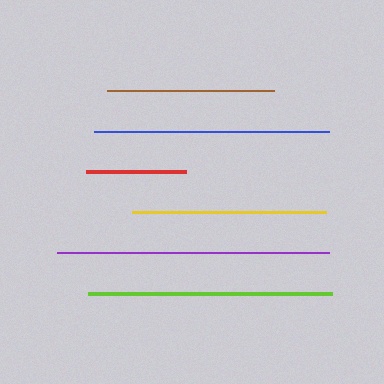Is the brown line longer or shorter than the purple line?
The purple line is longer than the brown line.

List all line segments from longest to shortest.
From longest to shortest: purple, lime, blue, yellow, brown, red.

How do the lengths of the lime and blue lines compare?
The lime and blue lines are approximately the same length.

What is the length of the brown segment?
The brown segment is approximately 167 pixels long.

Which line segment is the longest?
The purple line is the longest at approximately 272 pixels.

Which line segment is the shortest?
The red line is the shortest at approximately 100 pixels.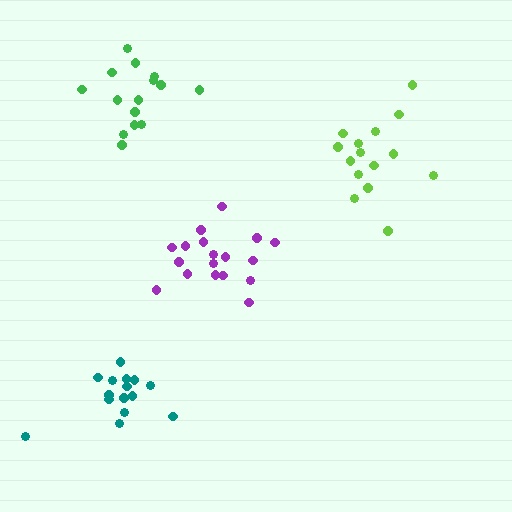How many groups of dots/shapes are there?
There are 4 groups.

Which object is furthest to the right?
The lime cluster is rightmost.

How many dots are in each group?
Group 1: 18 dots, Group 2: 15 dots, Group 3: 15 dots, Group 4: 16 dots (64 total).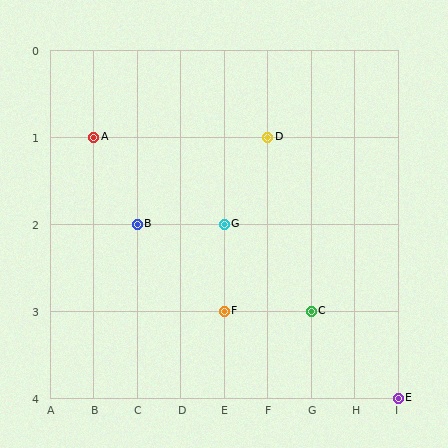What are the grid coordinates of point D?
Point D is at grid coordinates (F, 1).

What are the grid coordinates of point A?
Point A is at grid coordinates (B, 1).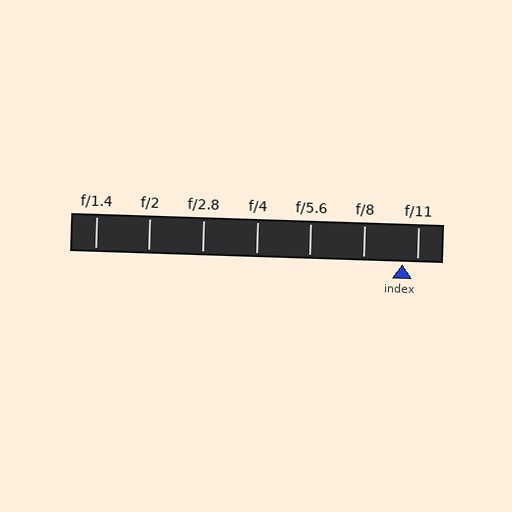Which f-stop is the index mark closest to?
The index mark is closest to f/11.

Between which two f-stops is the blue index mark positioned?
The index mark is between f/8 and f/11.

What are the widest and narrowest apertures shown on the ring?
The widest aperture shown is f/1.4 and the narrowest is f/11.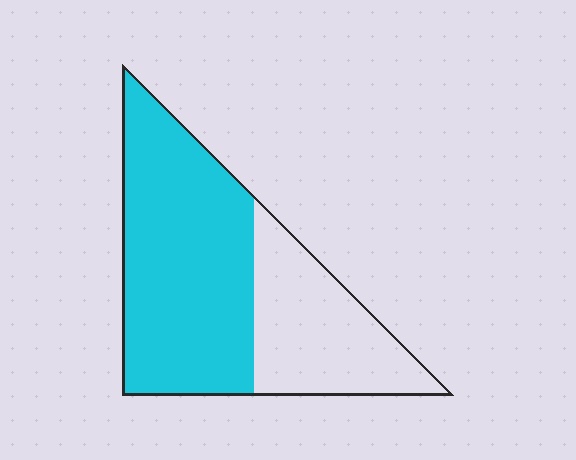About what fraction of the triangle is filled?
About five eighths (5/8).